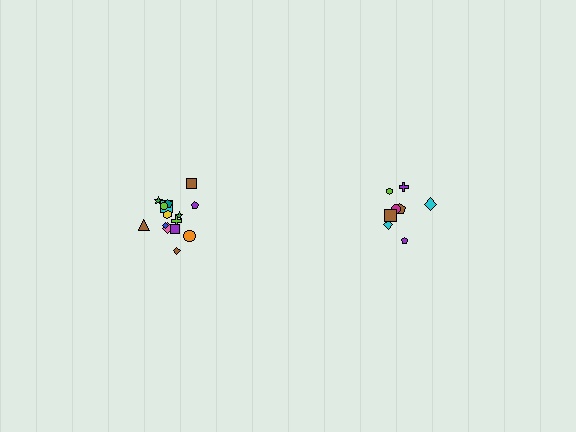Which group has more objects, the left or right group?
The left group.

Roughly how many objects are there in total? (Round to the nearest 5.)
Roughly 25 objects in total.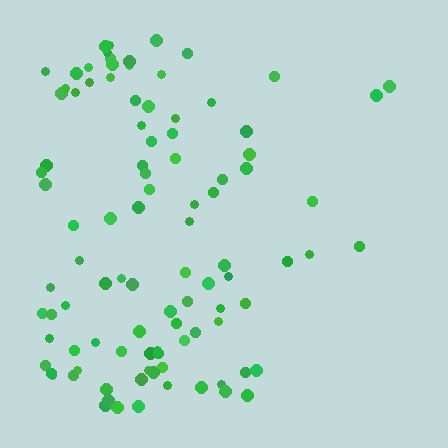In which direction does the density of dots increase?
From right to left, with the left side densest.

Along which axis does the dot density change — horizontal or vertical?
Horizontal.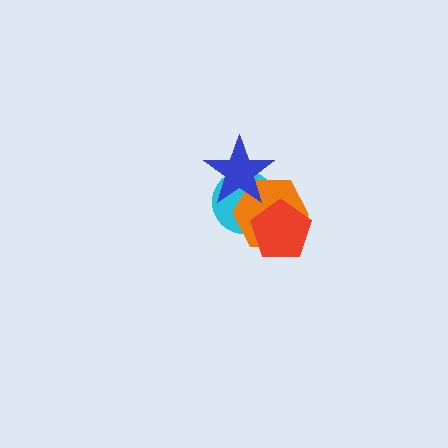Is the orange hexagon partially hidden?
Yes, it is partially covered by another shape.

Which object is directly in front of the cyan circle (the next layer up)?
The orange hexagon is directly in front of the cyan circle.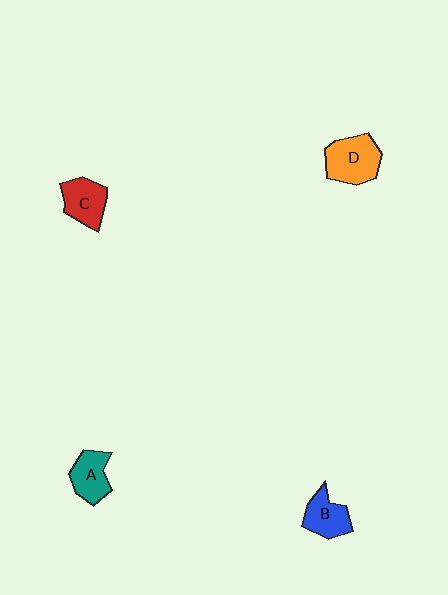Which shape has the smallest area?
Shape B (blue).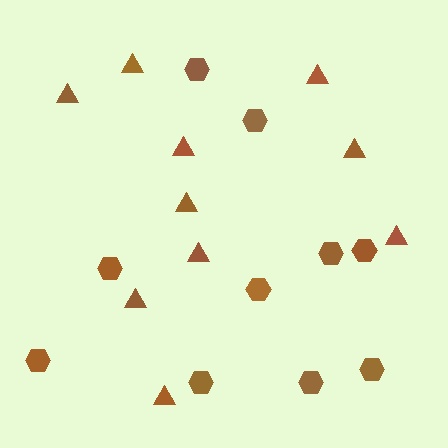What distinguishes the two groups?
There are 2 groups: one group of triangles (10) and one group of hexagons (10).